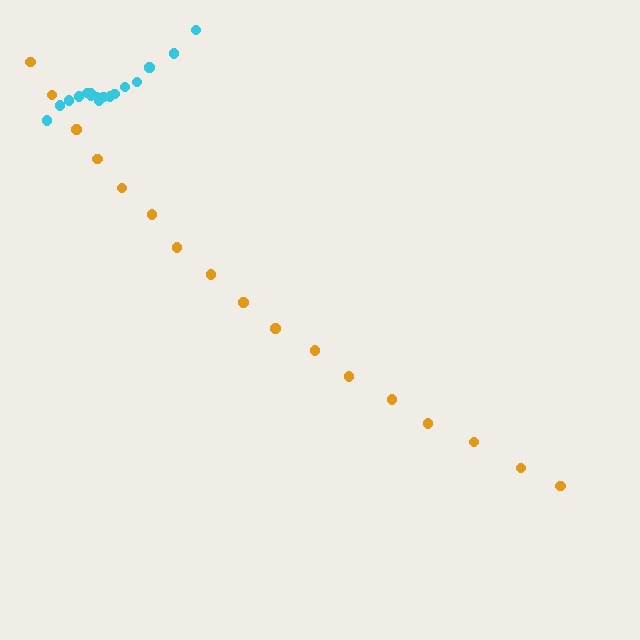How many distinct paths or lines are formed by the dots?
There are 2 distinct paths.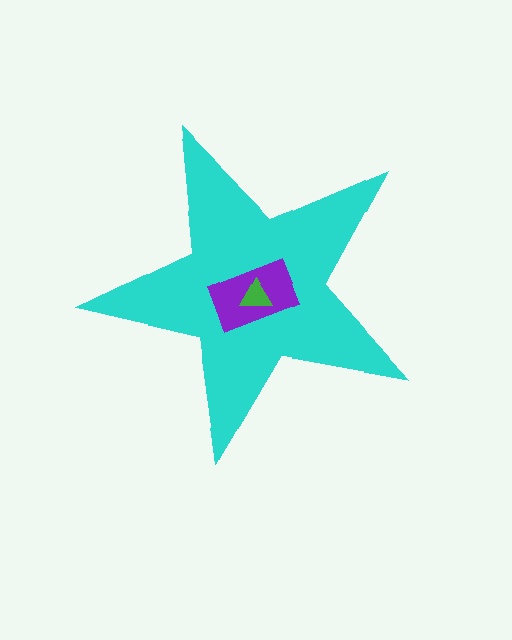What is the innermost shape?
The green triangle.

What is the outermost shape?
The cyan star.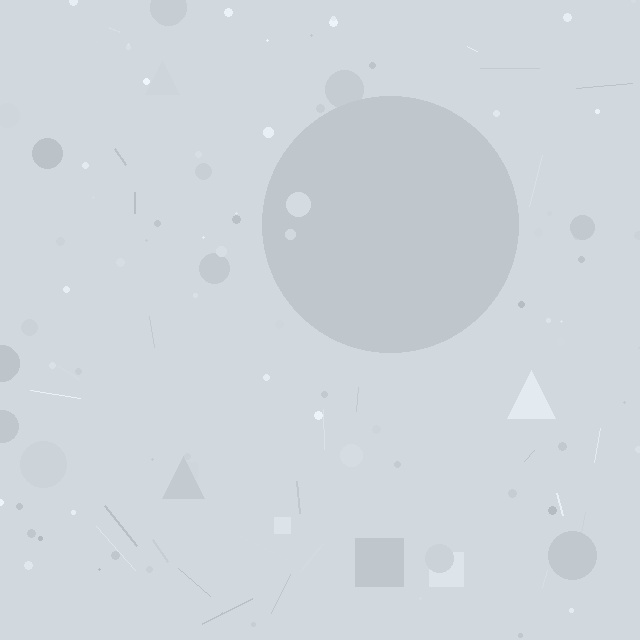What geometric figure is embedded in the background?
A circle is embedded in the background.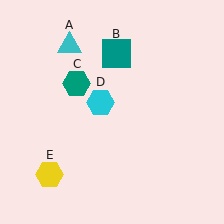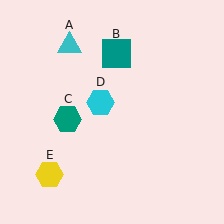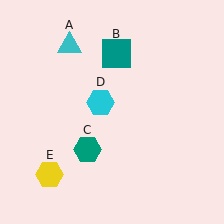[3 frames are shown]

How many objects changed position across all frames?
1 object changed position: teal hexagon (object C).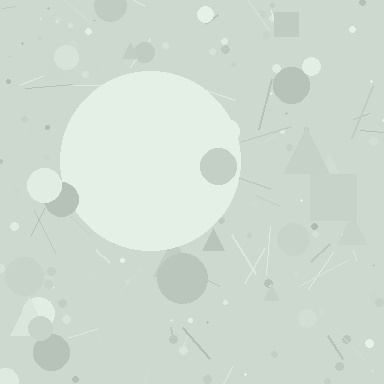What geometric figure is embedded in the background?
A circle is embedded in the background.